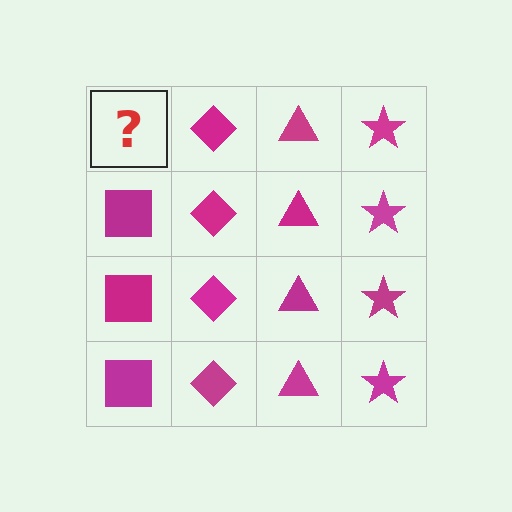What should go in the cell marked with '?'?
The missing cell should contain a magenta square.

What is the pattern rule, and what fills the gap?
The rule is that each column has a consistent shape. The gap should be filled with a magenta square.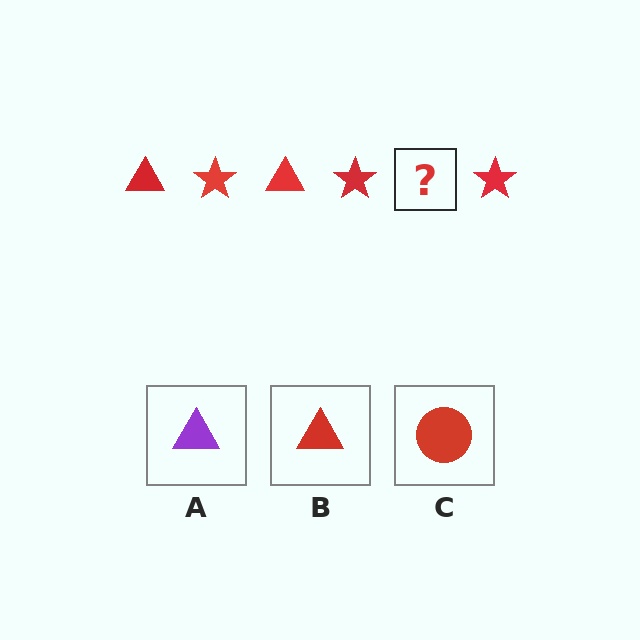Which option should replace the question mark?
Option B.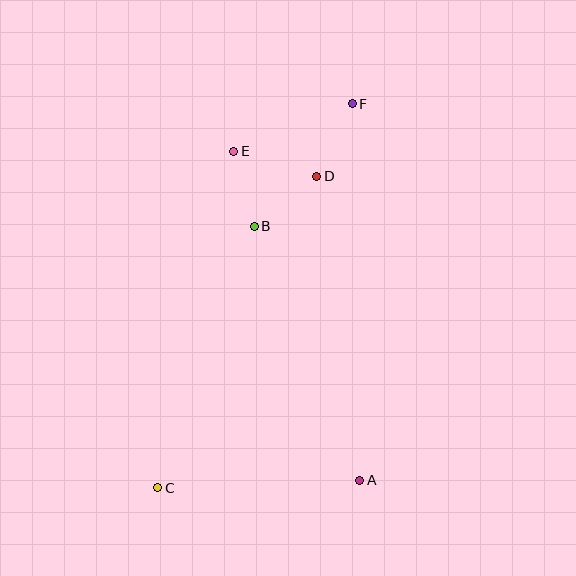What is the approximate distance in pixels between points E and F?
The distance between E and F is approximately 128 pixels.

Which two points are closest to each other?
Points B and E are closest to each other.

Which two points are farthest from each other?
Points C and F are farthest from each other.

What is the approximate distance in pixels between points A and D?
The distance between A and D is approximately 307 pixels.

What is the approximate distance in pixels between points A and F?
The distance between A and F is approximately 376 pixels.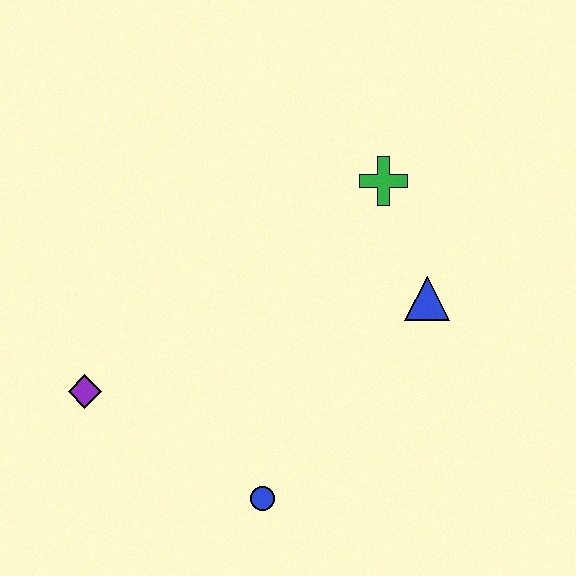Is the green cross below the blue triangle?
No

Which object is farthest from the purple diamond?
The green cross is farthest from the purple diamond.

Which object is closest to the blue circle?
The purple diamond is closest to the blue circle.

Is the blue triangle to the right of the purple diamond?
Yes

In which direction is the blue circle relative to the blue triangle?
The blue circle is below the blue triangle.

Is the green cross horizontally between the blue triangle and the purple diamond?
Yes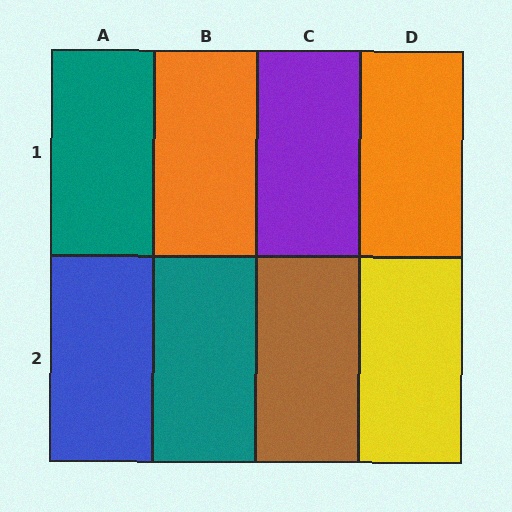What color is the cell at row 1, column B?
Orange.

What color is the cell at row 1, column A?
Teal.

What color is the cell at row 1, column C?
Purple.